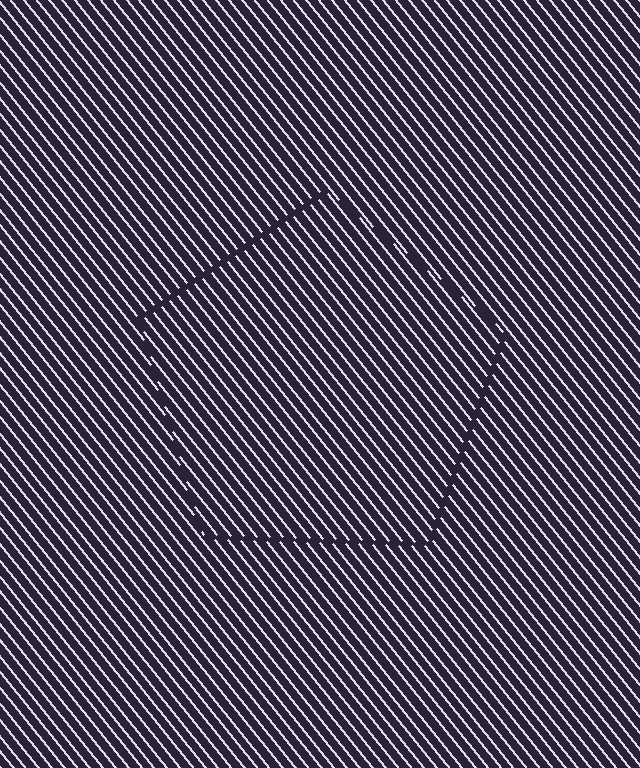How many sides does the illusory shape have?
5 sides — the line-ends trace a pentagon.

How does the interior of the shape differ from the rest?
The interior of the shape contains the same grating, shifted by half a period — the contour is defined by the phase discontinuity where line-ends from the inner and outer gratings abut.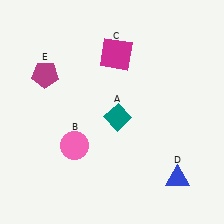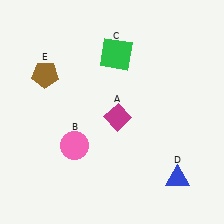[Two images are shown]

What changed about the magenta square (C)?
In Image 1, C is magenta. In Image 2, it changed to green.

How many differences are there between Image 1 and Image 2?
There are 3 differences between the two images.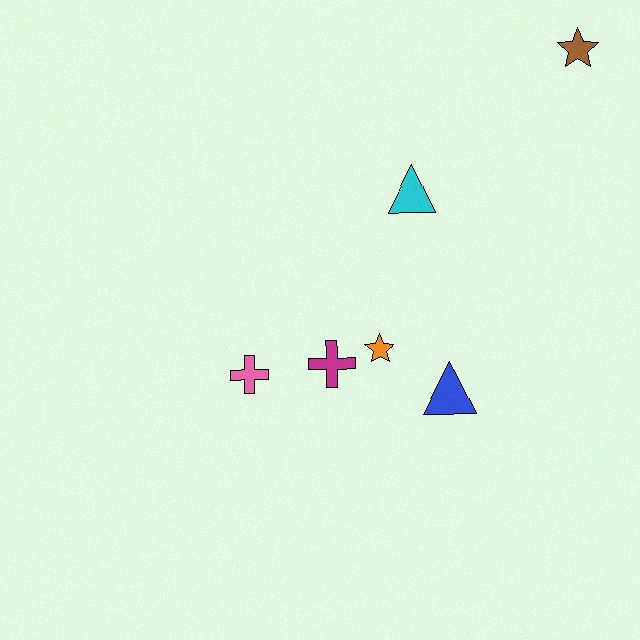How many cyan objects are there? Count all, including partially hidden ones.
There is 1 cyan object.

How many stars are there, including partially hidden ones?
There are 2 stars.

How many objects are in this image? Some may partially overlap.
There are 6 objects.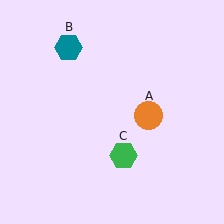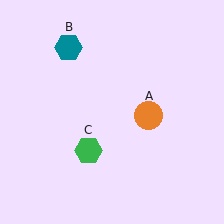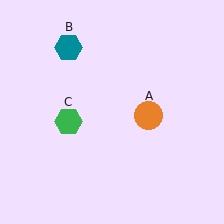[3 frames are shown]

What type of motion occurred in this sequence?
The green hexagon (object C) rotated clockwise around the center of the scene.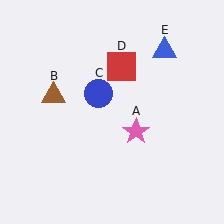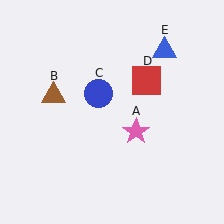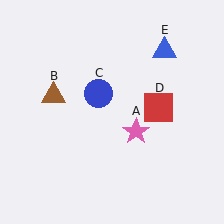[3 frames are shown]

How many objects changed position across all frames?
1 object changed position: red square (object D).